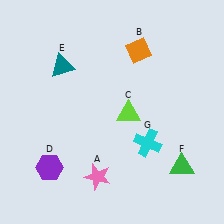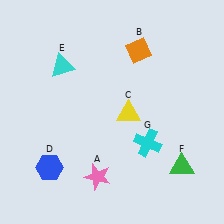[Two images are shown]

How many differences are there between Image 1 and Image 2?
There are 3 differences between the two images.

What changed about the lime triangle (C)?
In Image 1, C is lime. In Image 2, it changed to yellow.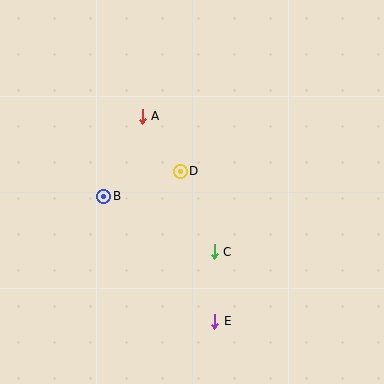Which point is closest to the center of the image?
Point D at (180, 171) is closest to the center.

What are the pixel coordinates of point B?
Point B is at (104, 196).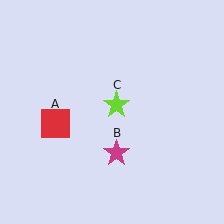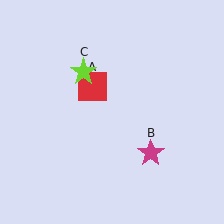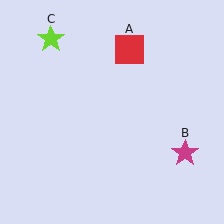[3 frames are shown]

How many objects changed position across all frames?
3 objects changed position: red square (object A), magenta star (object B), lime star (object C).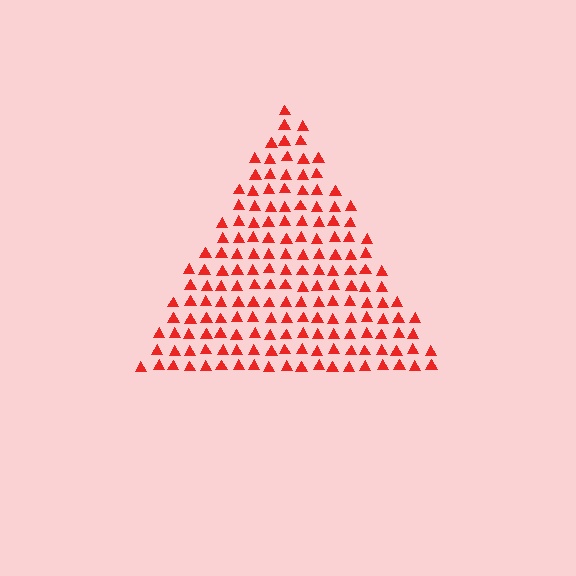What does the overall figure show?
The overall figure shows a triangle.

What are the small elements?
The small elements are triangles.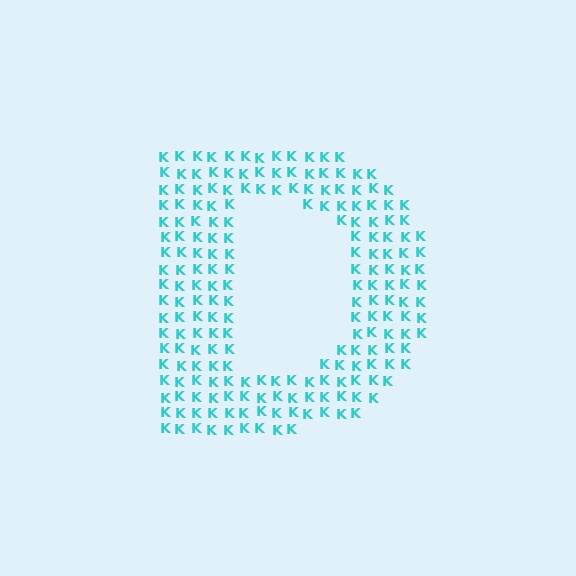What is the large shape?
The large shape is the letter D.